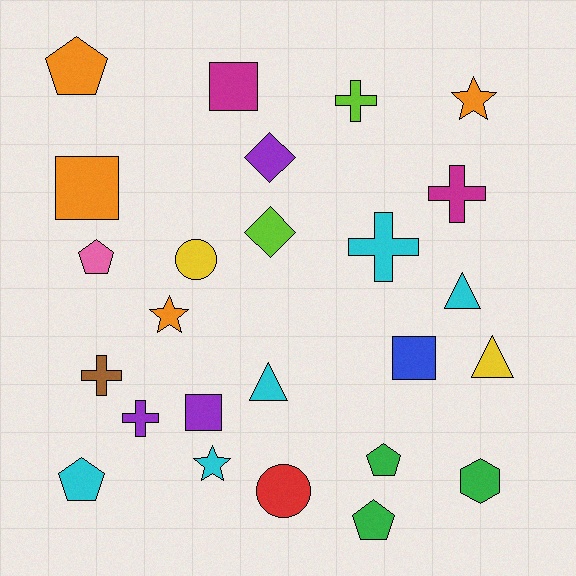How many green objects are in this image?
There are 3 green objects.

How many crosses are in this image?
There are 5 crosses.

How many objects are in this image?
There are 25 objects.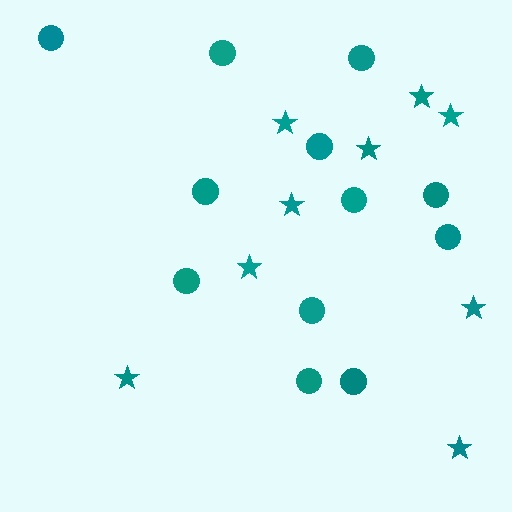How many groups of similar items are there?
There are 2 groups: one group of circles (12) and one group of stars (9).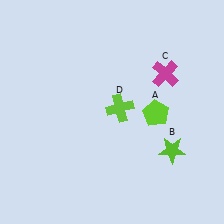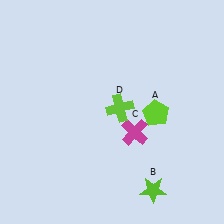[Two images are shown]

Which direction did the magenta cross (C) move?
The magenta cross (C) moved down.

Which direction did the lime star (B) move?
The lime star (B) moved down.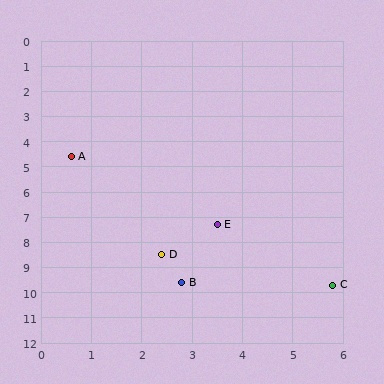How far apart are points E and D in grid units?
Points E and D are about 1.6 grid units apart.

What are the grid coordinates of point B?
Point B is at approximately (2.8, 9.6).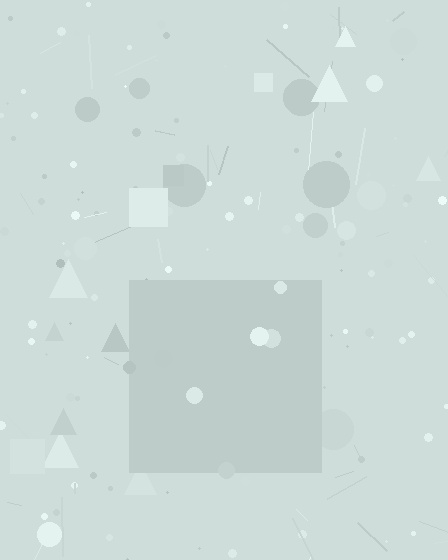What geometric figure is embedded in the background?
A square is embedded in the background.